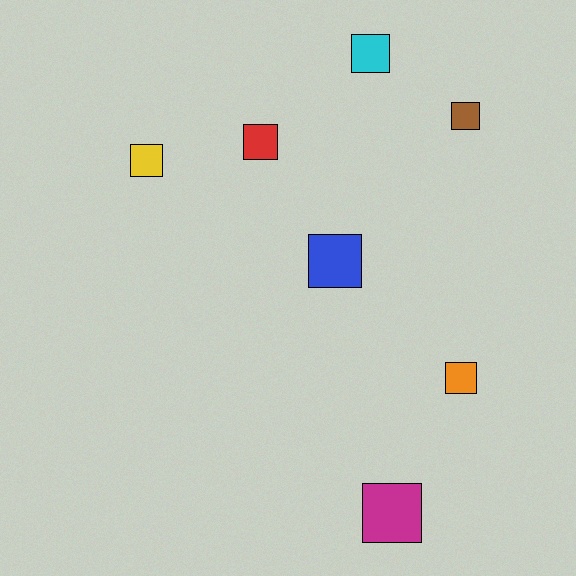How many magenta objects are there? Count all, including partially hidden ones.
There is 1 magenta object.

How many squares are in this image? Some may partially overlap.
There are 7 squares.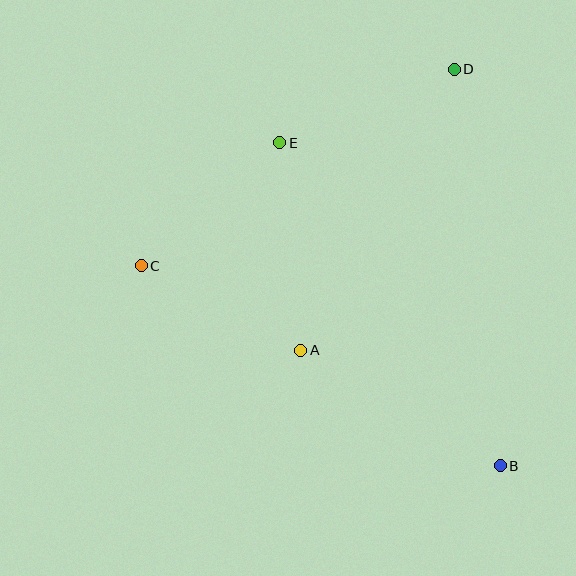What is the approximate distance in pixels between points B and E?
The distance between B and E is approximately 391 pixels.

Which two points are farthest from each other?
Points B and C are farthest from each other.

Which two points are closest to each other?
Points A and C are closest to each other.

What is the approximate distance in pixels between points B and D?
The distance between B and D is approximately 399 pixels.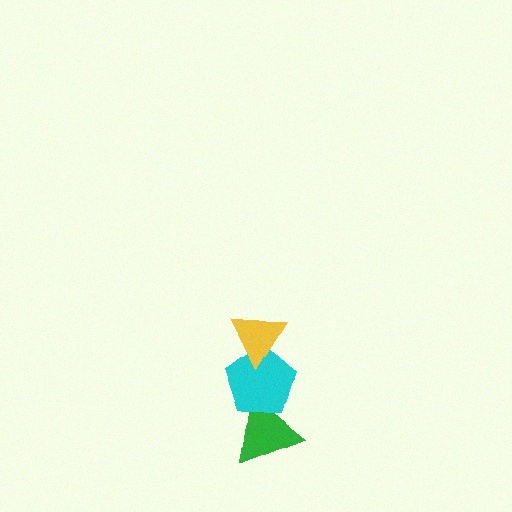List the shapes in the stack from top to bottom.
From top to bottom: the yellow triangle, the cyan pentagon, the green triangle.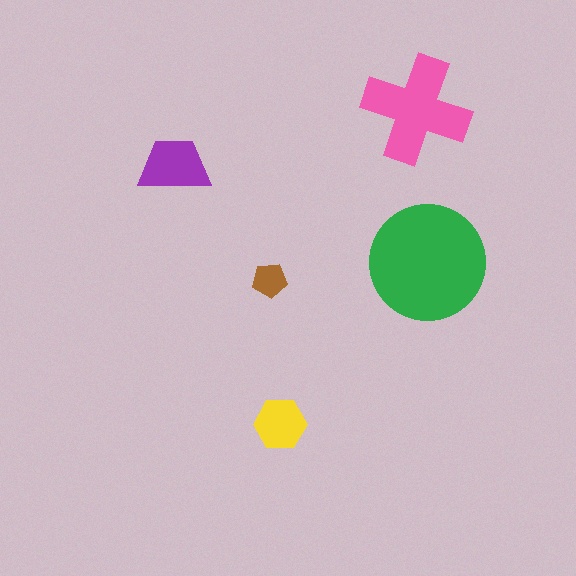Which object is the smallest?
The brown pentagon.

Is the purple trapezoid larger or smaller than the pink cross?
Smaller.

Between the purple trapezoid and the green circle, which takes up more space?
The green circle.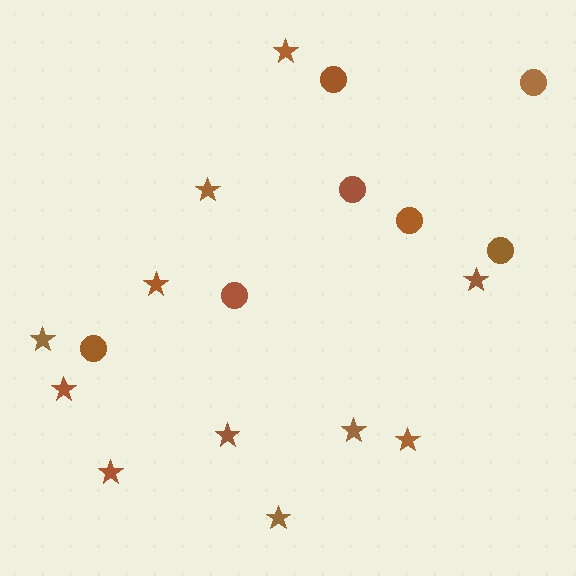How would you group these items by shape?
There are 2 groups: one group of circles (7) and one group of stars (11).